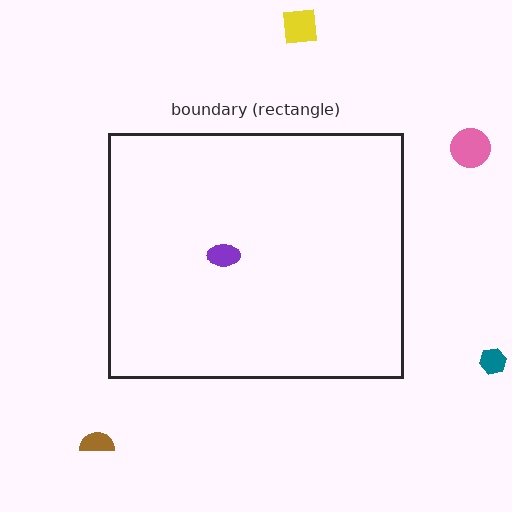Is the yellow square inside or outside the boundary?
Outside.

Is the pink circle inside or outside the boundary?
Outside.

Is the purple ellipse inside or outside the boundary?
Inside.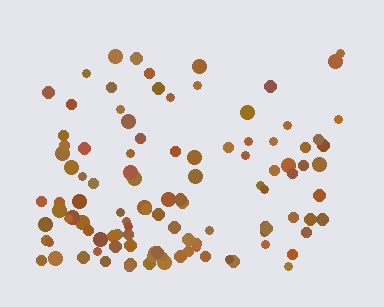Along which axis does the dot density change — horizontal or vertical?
Vertical.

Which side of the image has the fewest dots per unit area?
The top.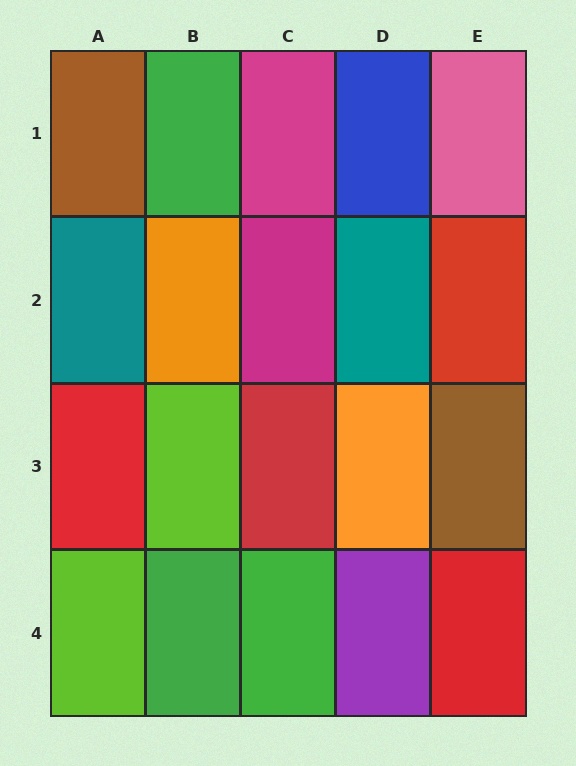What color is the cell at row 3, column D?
Orange.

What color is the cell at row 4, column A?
Lime.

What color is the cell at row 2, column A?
Teal.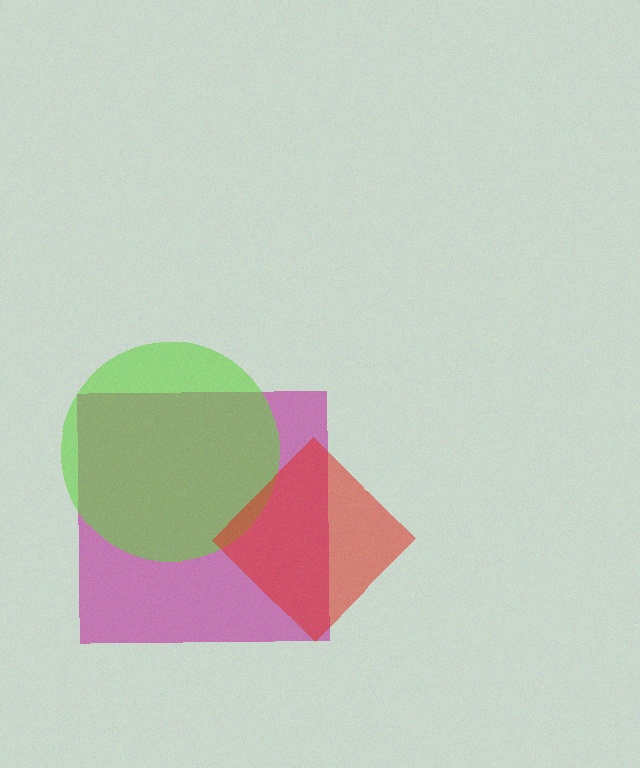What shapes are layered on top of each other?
The layered shapes are: a magenta square, a lime circle, a red diamond.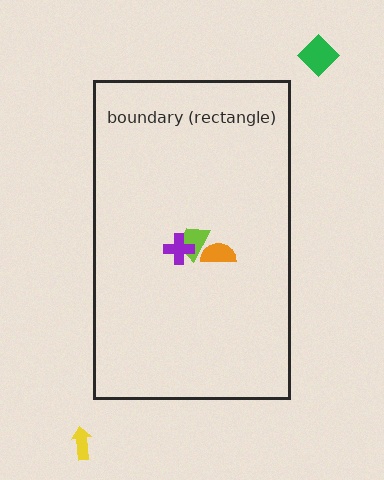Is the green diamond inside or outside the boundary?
Outside.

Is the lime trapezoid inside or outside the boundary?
Inside.